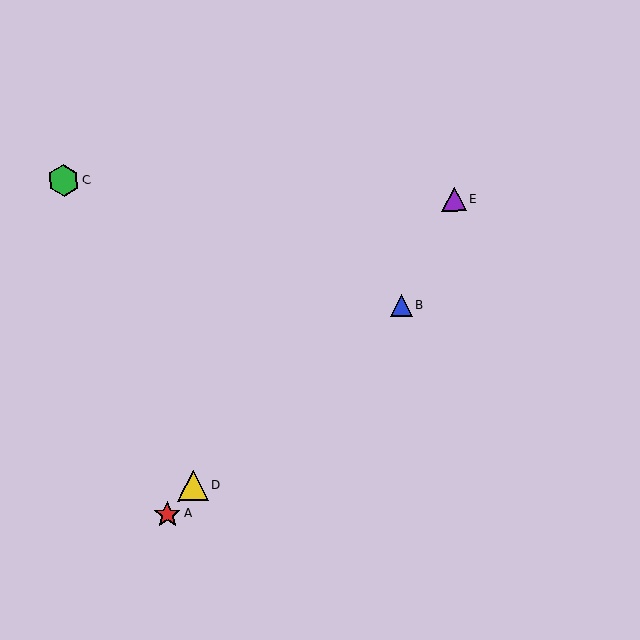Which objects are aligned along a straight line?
Objects A, D, E are aligned along a straight line.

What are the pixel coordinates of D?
Object D is at (193, 486).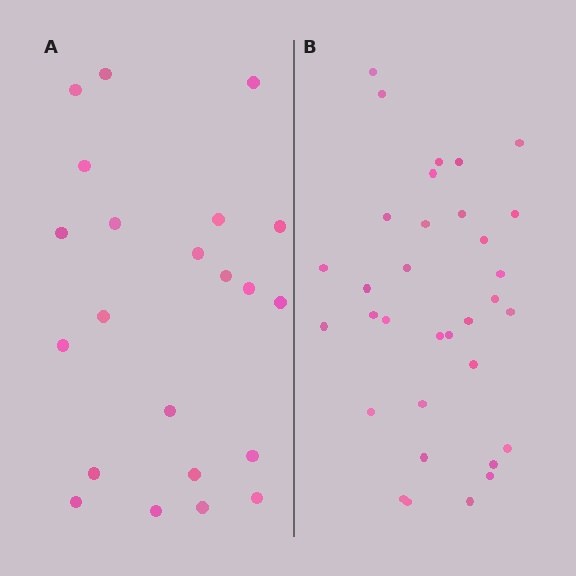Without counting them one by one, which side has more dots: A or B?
Region B (the right region) has more dots.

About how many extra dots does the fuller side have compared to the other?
Region B has roughly 12 or so more dots than region A.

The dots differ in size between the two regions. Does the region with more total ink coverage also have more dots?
No. Region A has more total ink coverage because its dots are larger, but region B actually contains more individual dots. Total area can be misleading — the number of items is what matters here.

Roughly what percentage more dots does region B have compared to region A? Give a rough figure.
About 50% more.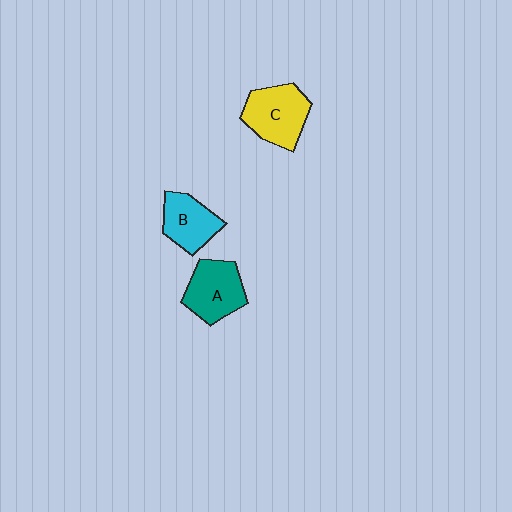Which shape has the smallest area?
Shape B (cyan).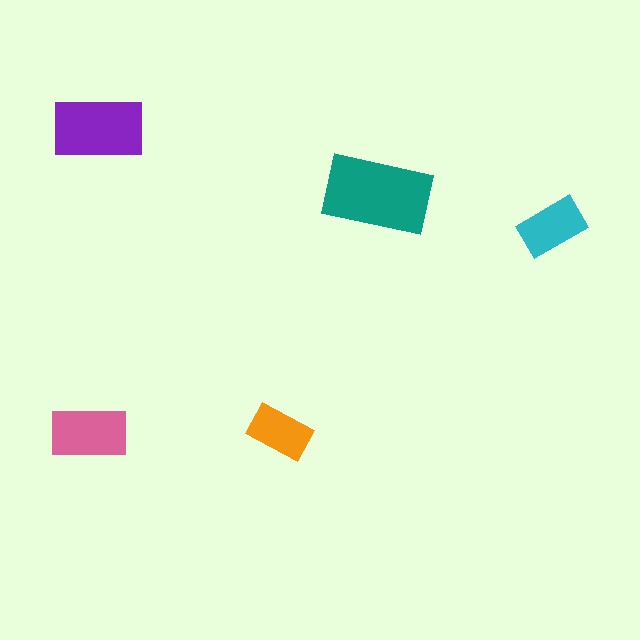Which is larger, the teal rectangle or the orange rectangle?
The teal one.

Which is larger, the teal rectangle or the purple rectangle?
The teal one.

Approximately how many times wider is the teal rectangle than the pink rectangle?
About 1.5 times wider.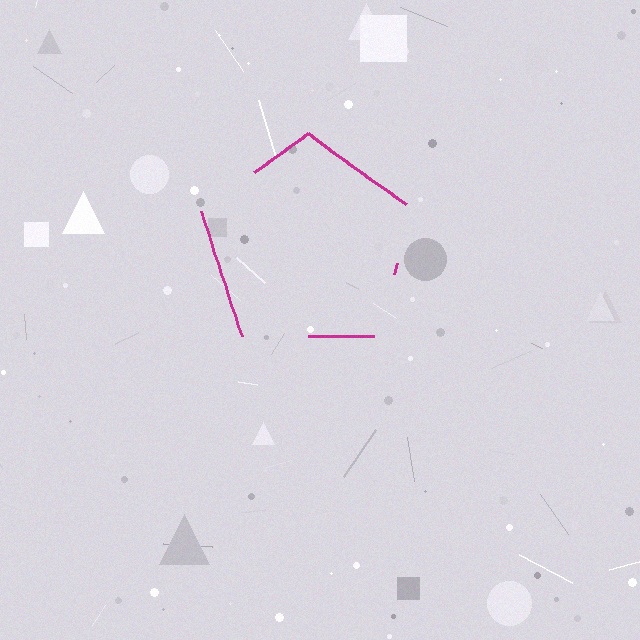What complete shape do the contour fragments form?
The contour fragments form a pentagon.